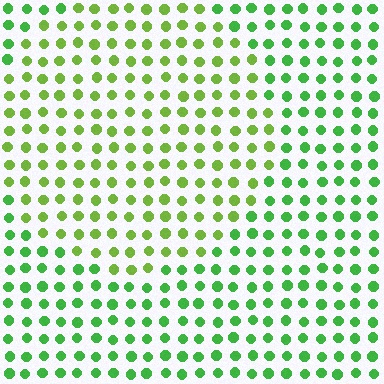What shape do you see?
I see a circle.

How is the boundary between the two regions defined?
The boundary is defined purely by a slight shift in hue (about 29 degrees). Spacing, size, and orientation are identical on both sides.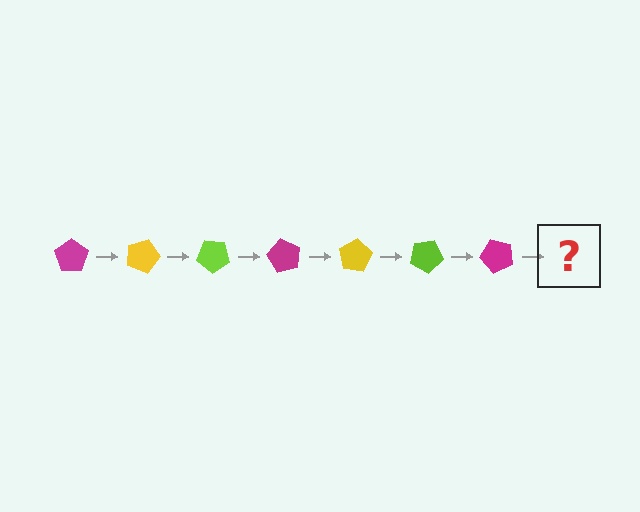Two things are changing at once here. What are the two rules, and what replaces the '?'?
The two rules are that it rotates 20 degrees each step and the color cycles through magenta, yellow, and lime. The '?' should be a yellow pentagon, rotated 140 degrees from the start.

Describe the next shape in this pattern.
It should be a yellow pentagon, rotated 140 degrees from the start.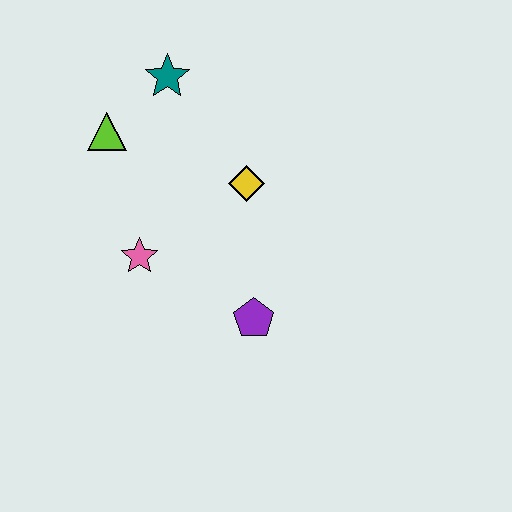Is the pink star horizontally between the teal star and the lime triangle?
Yes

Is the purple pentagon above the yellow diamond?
No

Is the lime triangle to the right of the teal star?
No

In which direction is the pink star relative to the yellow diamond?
The pink star is to the left of the yellow diamond.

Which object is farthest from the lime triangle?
The purple pentagon is farthest from the lime triangle.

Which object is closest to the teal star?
The lime triangle is closest to the teal star.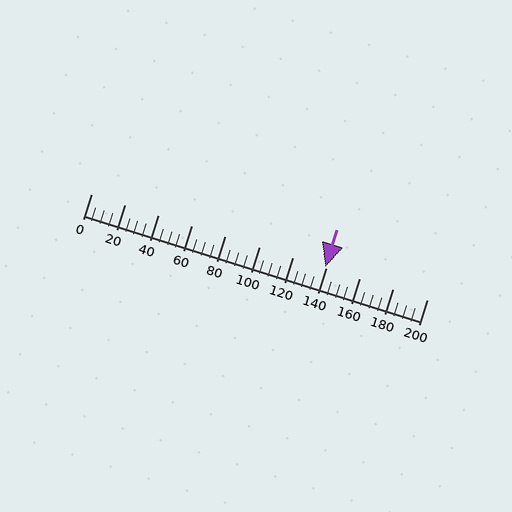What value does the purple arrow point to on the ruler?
The purple arrow points to approximately 139.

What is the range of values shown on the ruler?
The ruler shows values from 0 to 200.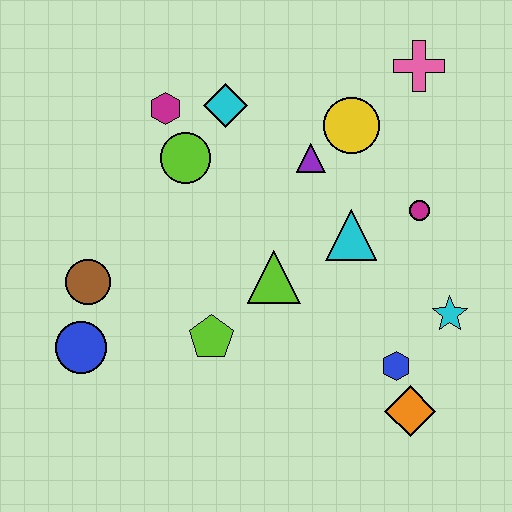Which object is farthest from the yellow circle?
The blue circle is farthest from the yellow circle.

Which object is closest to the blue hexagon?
The orange diamond is closest to the blue hexagon.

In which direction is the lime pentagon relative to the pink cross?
The lime pentagon is below the pink cross.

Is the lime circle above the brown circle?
Yes